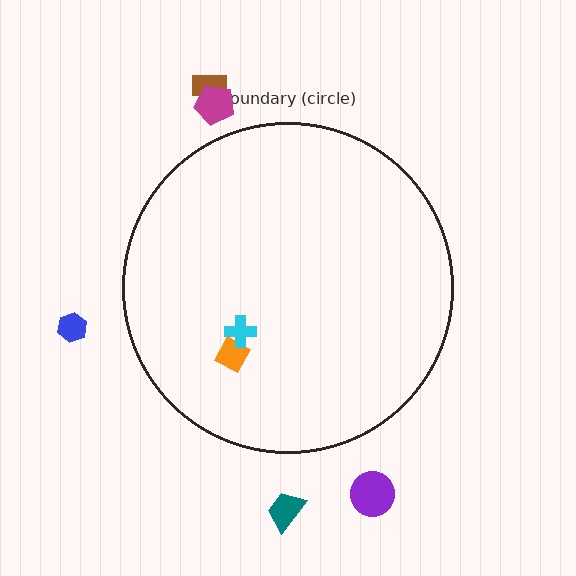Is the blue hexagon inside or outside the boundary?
Outside.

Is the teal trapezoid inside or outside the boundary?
Outside.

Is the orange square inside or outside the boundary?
Inside.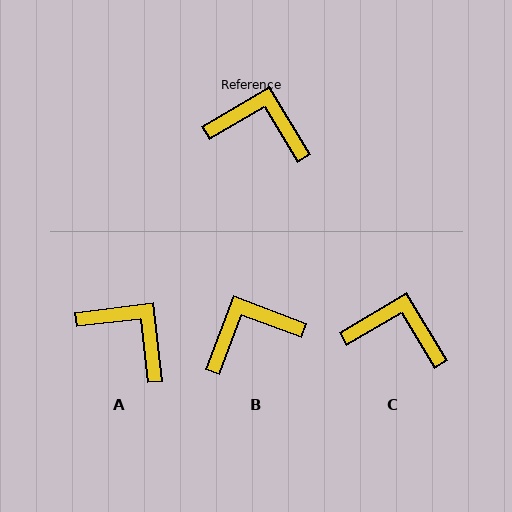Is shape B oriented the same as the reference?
No, it is off by about 38 degrees.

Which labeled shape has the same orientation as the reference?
C.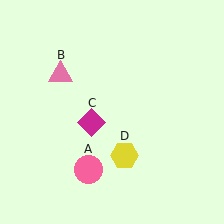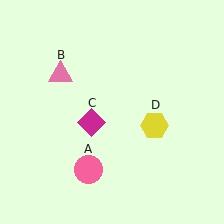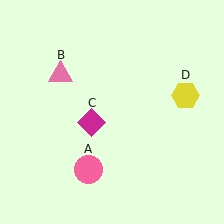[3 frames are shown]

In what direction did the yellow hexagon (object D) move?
The yellow hexagon (object D) moved up and to the right.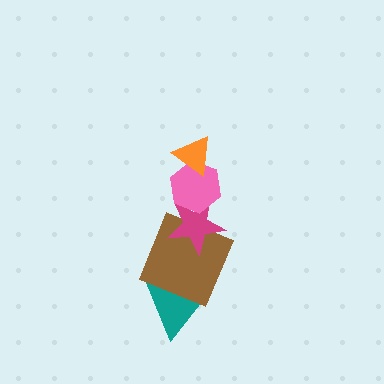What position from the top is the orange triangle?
The orange triangle is 1st from the top.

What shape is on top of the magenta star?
The pink hexagon is on top of the magenta star.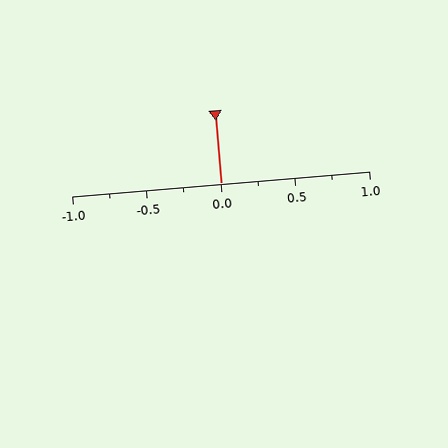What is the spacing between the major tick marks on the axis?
The major ticks are spaced 0.5 apart.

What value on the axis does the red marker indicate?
The marker indicates approximately 0.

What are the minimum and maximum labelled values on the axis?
The axis runs from -1.0 to 1.0.